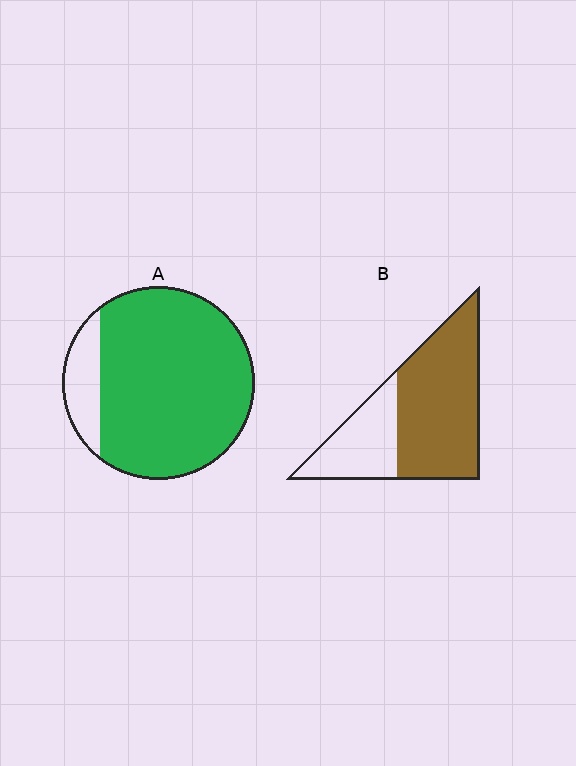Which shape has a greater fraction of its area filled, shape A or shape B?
Shape A.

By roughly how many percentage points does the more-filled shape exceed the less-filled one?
By roughly 20 percentage points (A over B).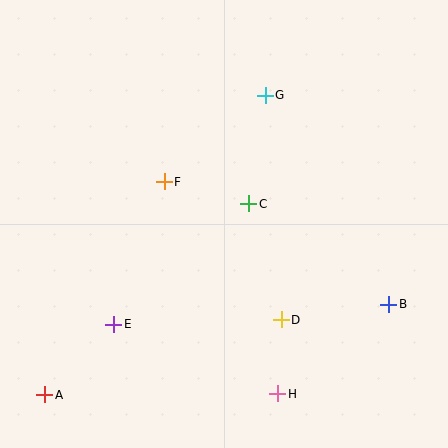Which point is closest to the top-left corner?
Point F is closest to the top-left corner.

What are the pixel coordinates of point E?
Point E is at (114, 324).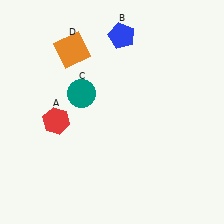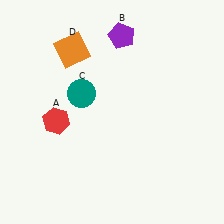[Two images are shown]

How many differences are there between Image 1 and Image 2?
There is 1 difference between the two images.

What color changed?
The pentagon (B) changed from blue in Image 1 to purple in Image 2.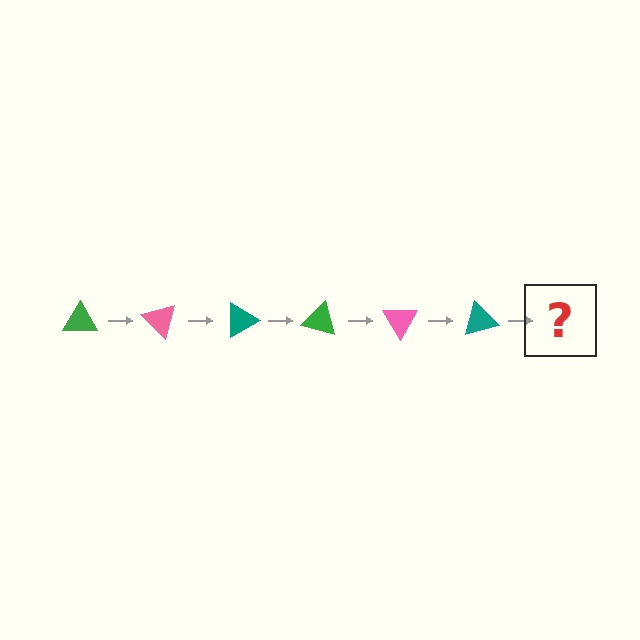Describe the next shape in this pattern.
It should be a green triangle, rotated 270 degrees from the start.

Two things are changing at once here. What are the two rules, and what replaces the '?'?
The two rules are that it rotates 45 degrees each step and the color cycles through green, pink, and teal. The '?' should be a green triangle, rotated 270 degrees from the start.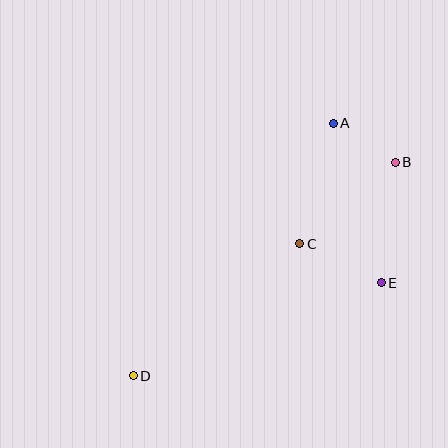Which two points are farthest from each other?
Points B and D are farthest from each other.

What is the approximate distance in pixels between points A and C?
The distance between A and C is approximately 125 pixels.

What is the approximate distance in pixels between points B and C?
The distance between B and C is approximately 125 pixels.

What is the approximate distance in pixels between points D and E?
The distance between D and E is approximately 265 pixels.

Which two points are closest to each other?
Points A and B are closest to each other.